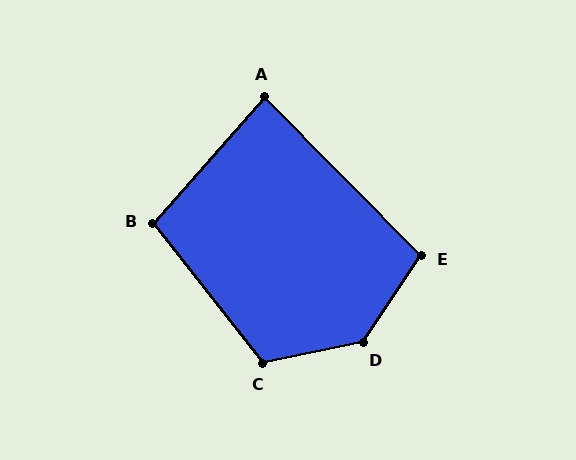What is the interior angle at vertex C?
Approximately 117 degrees (obtuse).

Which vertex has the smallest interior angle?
A, at approximately 86 degrees.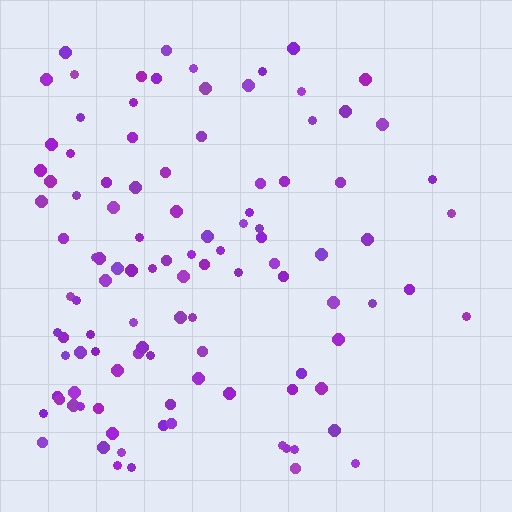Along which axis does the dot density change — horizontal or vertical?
Horizontal.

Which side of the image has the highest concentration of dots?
The left.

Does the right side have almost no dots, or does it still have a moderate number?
Still a moderate number, just noticeably fewer than the left.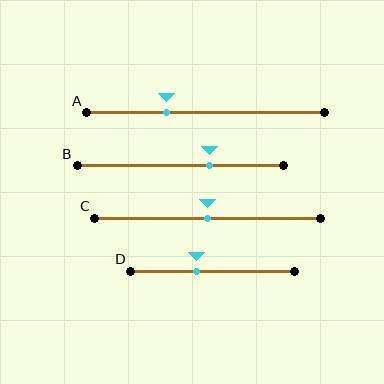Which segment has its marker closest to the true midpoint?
Segment C has its marker closest to the true midpoint.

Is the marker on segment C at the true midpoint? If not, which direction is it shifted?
Yes, the marker on segment C is at the true midpoint.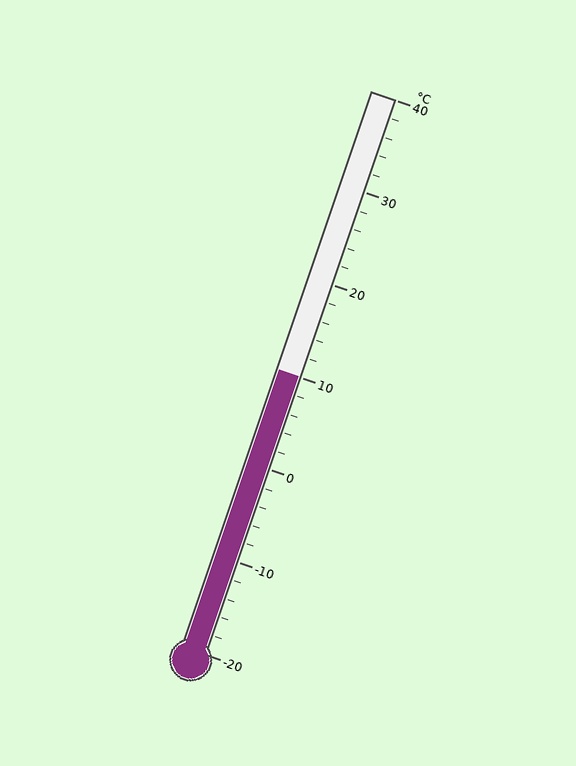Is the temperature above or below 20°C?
The temperature is below 20°C.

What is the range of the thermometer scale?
The thermometer scale ranges from -20°C to 40°C.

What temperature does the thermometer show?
The thermometer shows approximately 10°C.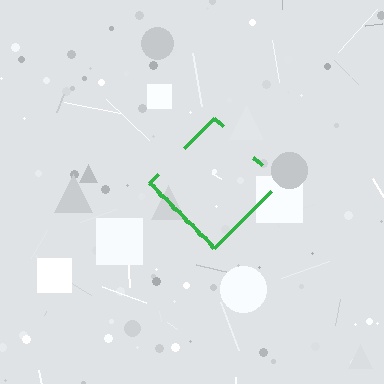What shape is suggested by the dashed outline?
The dashed outline suggests a diamond.